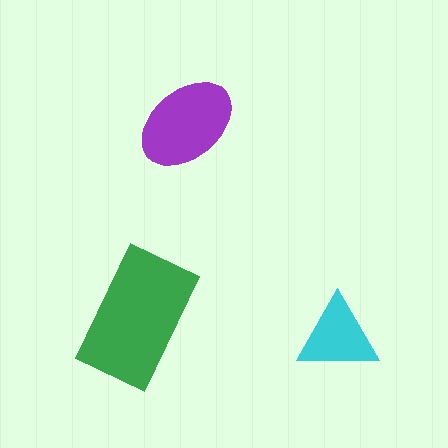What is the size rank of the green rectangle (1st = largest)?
1st.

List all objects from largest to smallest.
The green rectangle, the purple ellipse, the cyan triangle.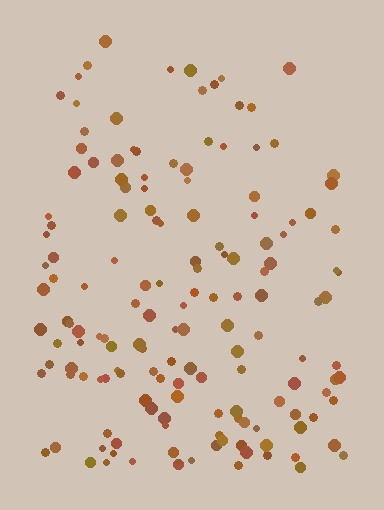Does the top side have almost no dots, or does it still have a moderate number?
Still a moderate number, just noticeably fewer than the bottom.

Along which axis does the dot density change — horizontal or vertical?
Vertical.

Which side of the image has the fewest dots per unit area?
The top.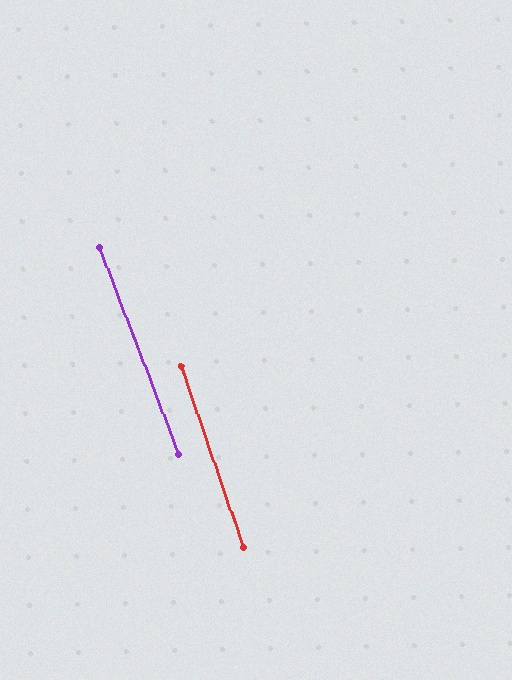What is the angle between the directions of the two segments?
Approximately 2 degrees.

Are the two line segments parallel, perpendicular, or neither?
Parallel — their directions differ by only 1.9°.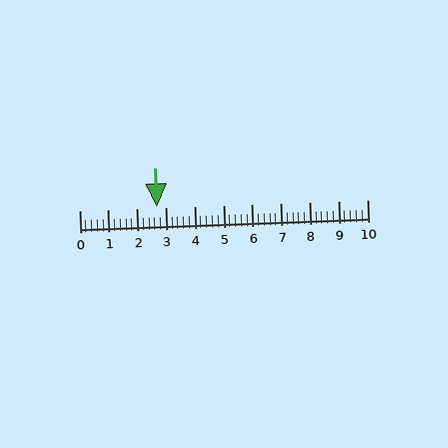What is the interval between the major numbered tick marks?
The major tick marks are spaced 1 units apart.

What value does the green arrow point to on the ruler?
The green arrow points to approximately 2.7.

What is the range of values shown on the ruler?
The ruler shows values from 0 to 10.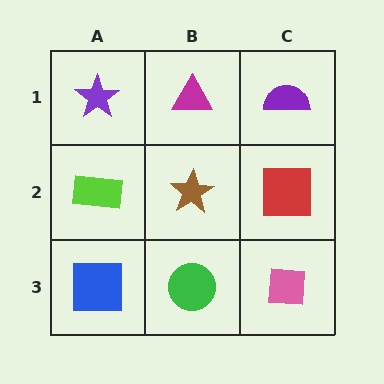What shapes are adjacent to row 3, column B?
A brown star (row 2, column B), a blue square (row 3, column A), a pink square (row 3, column C).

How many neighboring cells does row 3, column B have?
3.